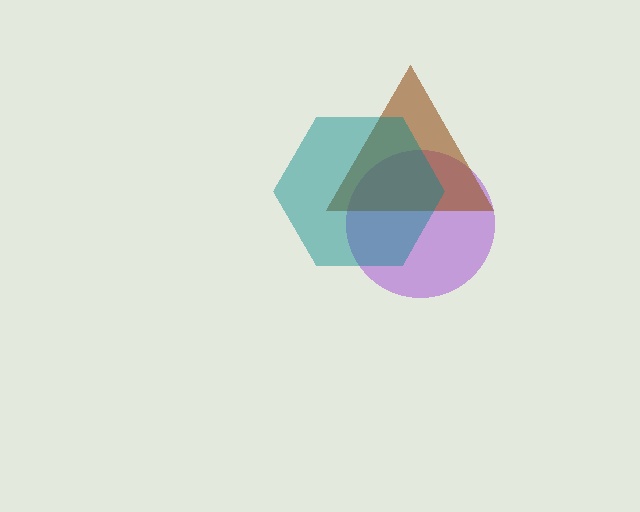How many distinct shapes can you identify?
There are 3 distinct shapes: a purple circle, a brown triangle, a teal hexagon.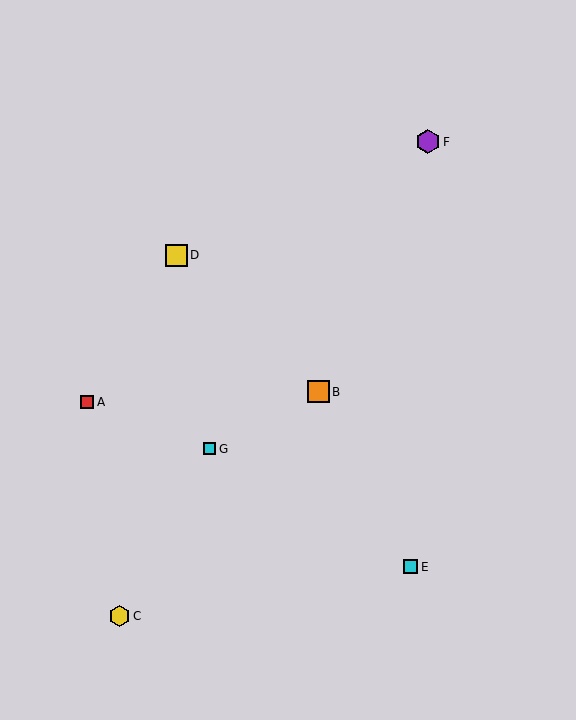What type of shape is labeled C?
Shape C is a yellow hexagon.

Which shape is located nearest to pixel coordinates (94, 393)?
The red square (labeled A) at (87, 402) is nearest to that location.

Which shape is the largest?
The purple hexagon (labeled F) is the largest.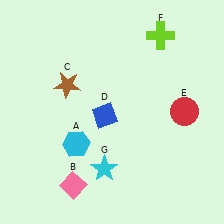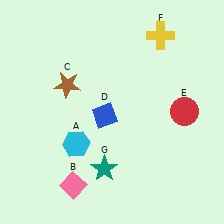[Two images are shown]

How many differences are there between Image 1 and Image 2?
There are 2 differences between the two images.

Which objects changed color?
F changed from lime to yellow. G changed from cyan to teal.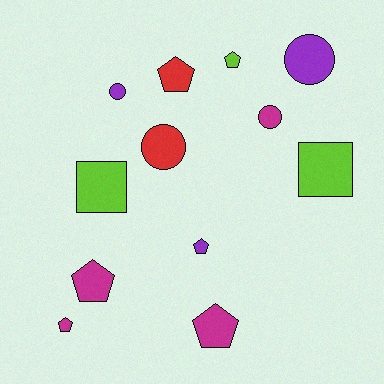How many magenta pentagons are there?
There are 3 magenta pentagons.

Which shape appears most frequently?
Pentagon, with 6 objects.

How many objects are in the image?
There are 12 objects.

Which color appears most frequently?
Magenta, with 4 objects.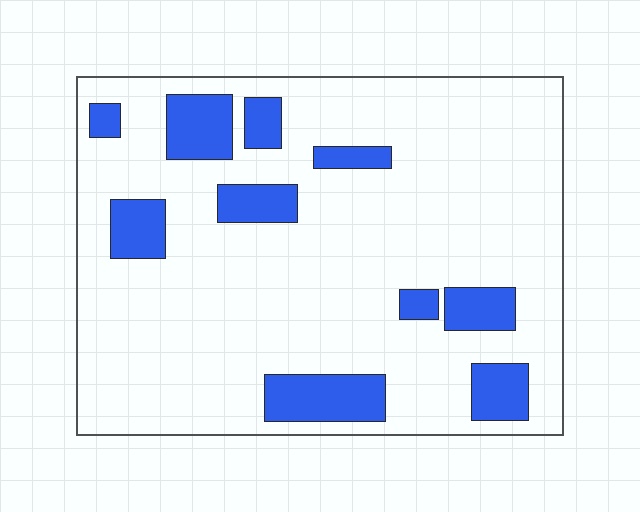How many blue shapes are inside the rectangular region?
10.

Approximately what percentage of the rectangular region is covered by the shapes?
Approximately 15%.